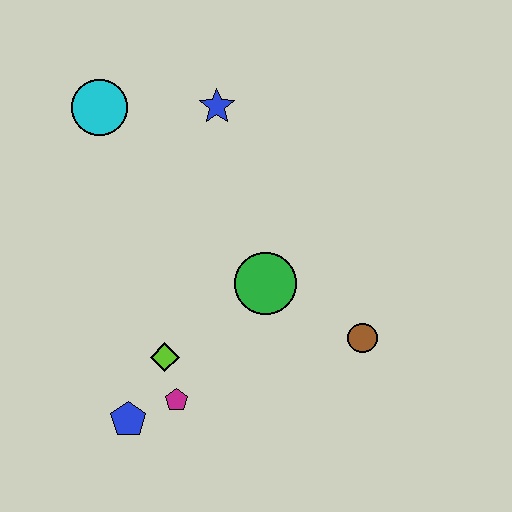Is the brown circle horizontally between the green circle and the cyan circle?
No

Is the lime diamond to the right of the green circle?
No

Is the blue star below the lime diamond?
No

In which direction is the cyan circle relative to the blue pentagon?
The cyan circle is above the blue pentagon.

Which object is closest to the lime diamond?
The magenta pentagon is closest to the lime diamond.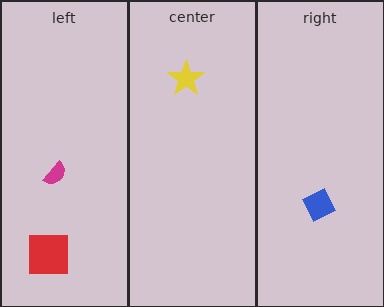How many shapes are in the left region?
2.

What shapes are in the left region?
The red square, the magenta semicircle.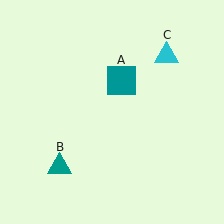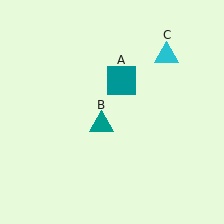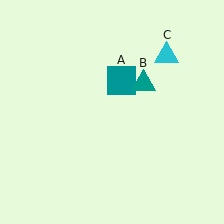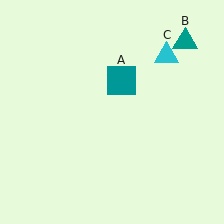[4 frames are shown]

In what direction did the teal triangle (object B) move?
The teal triangle (object B) moved up and to the right.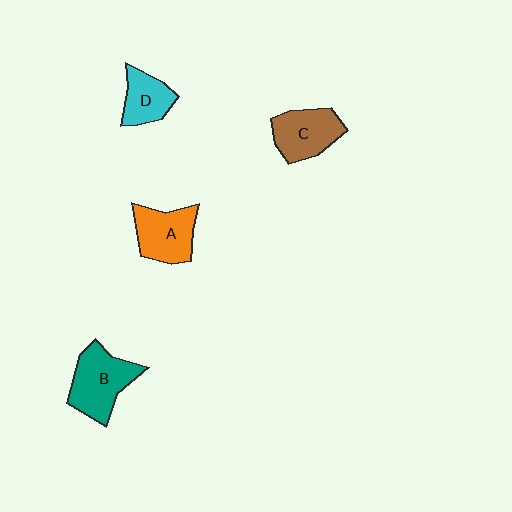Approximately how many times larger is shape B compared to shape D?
Approximately 1.6 times.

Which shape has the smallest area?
Shape D (cyan).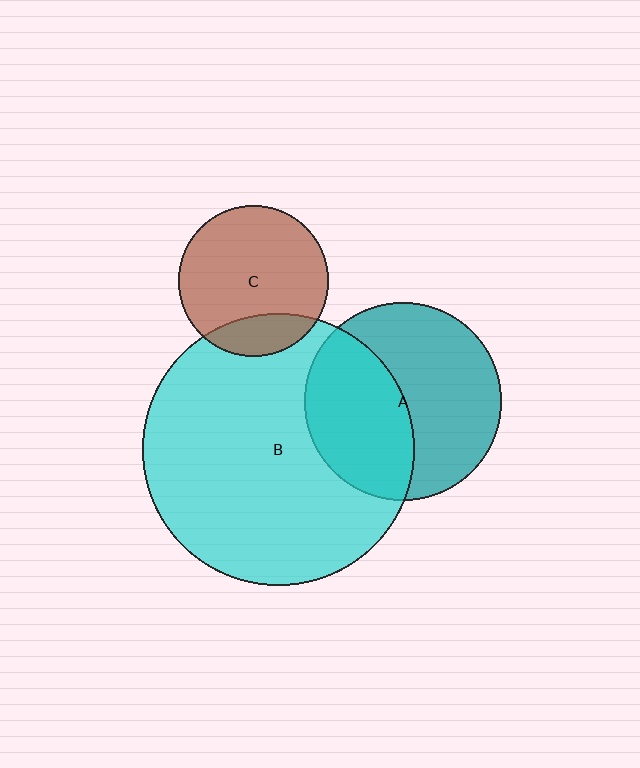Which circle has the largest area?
Circle B (cyan).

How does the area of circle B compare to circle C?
Approximately 3.3 times.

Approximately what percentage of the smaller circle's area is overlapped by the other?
Approximately 20%.